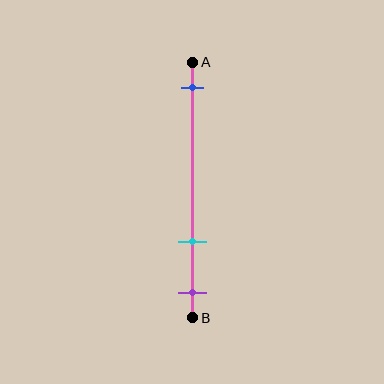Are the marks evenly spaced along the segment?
No, the marks are not evenly spaced.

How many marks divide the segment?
There are 3 marks dividing the segment.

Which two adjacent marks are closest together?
The cyan and purple marks are the closest adjacent pair.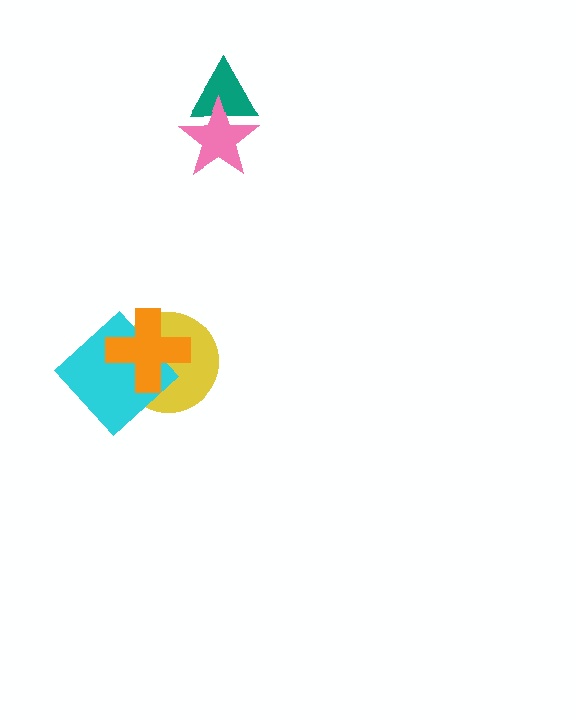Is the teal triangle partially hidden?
Yes, it is partially covered by another shape.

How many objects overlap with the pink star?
1 object overlaps with the pink star.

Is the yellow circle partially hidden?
Yes, it is partially covered by another shape.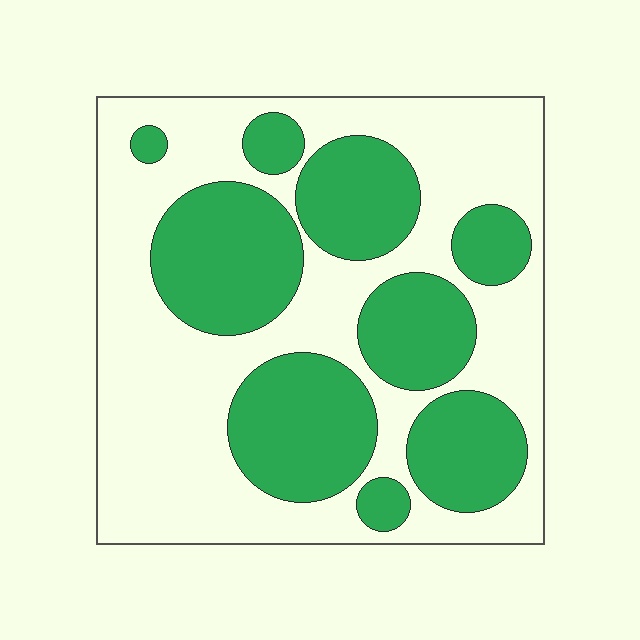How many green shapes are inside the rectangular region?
9.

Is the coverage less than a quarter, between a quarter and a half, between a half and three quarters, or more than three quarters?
Between a quarter and a half.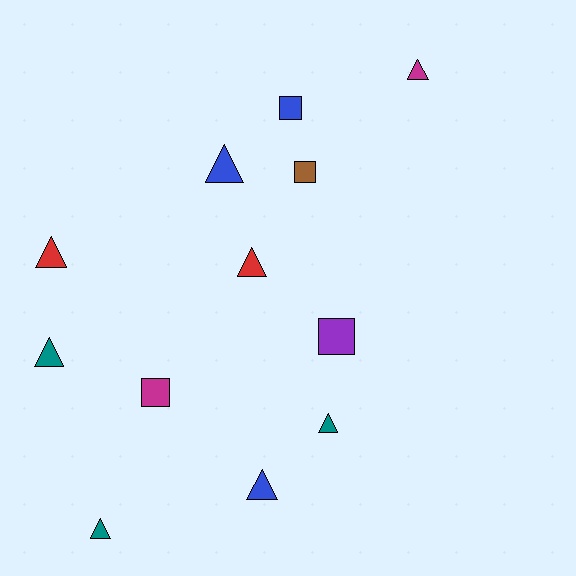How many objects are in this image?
There are 12 objects.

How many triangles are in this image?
There are 8 triangles.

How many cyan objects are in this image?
There are no cyan objects.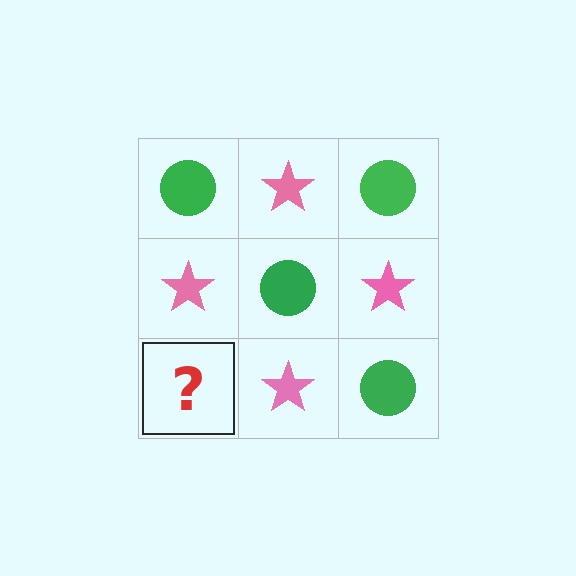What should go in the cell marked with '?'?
The missing cell should contain a green circle.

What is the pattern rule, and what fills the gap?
The rule is that it alternates green circle and pink star in a checkerboard pattern. The gap should be filled with a green circle.